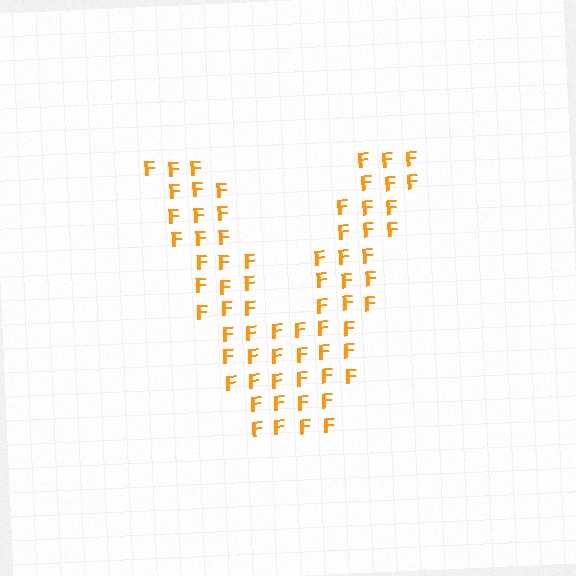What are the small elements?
The small elements are letter F's.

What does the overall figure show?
The overall figure shows the letter V.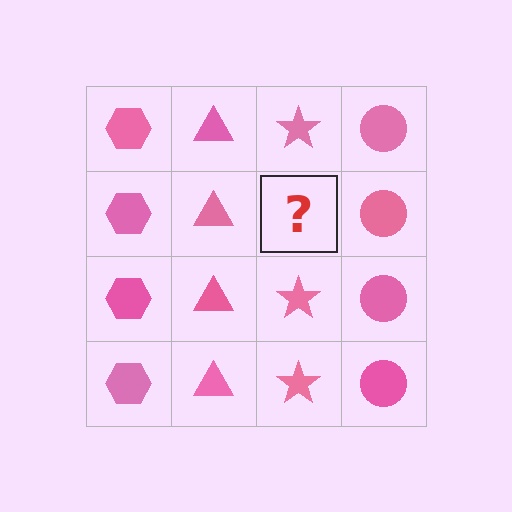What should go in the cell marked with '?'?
The missing cell should contain a pink star.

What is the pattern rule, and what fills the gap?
The rule is that each column has a consistent shape. The gap should be filled with a pink star.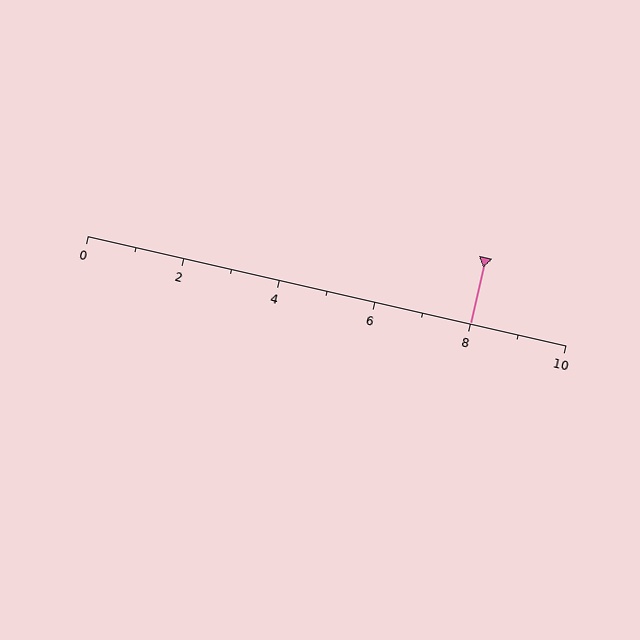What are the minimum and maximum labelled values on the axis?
The axis runs from 0 to 10.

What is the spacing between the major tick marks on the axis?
The major ticks are spaced 2 apart.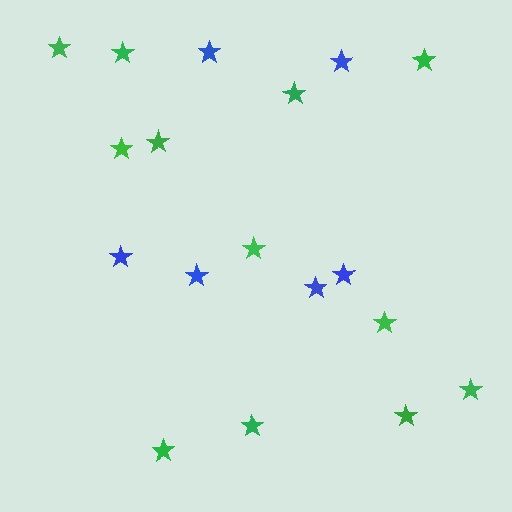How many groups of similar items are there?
There are 2 groups: one group of blue stars (6) and one group of green stars (12).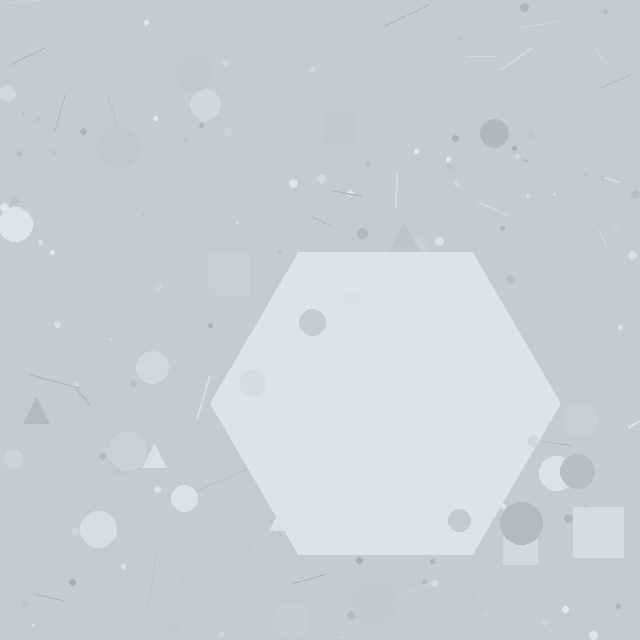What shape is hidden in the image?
A hexagon is hidden in the image.